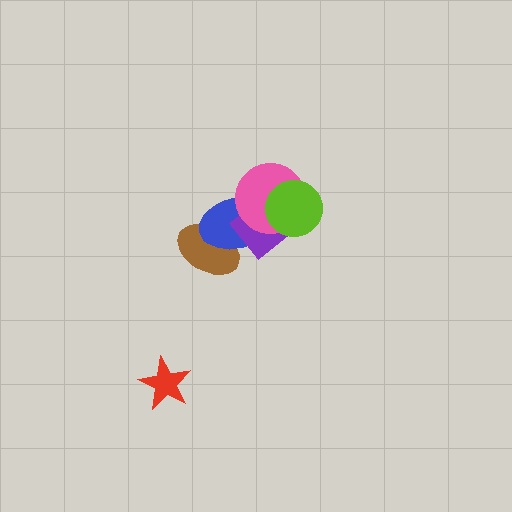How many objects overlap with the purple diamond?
4 objects overlap with the purple diamond.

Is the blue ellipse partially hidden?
Yes, it is partially covered by another shape.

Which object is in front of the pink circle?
The lime circle is in front of the pink circle.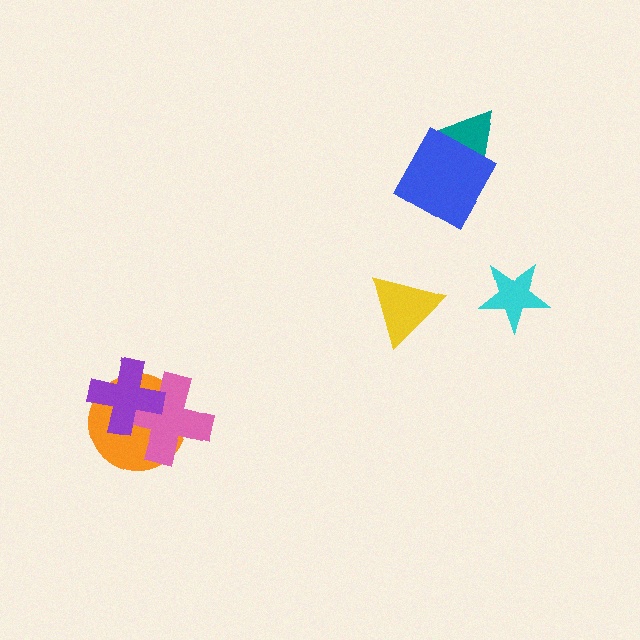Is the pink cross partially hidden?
Yes, it is partially covered by another shape.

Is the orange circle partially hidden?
Yes, it is partially covered by another shape.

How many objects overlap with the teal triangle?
1 object overlaps with the teal triangle.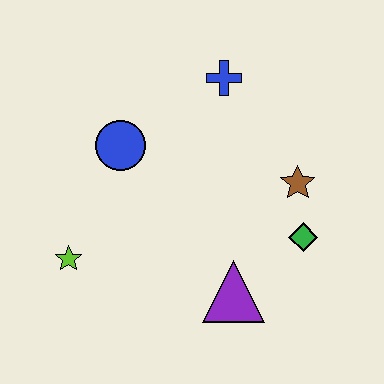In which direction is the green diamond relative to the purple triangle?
The green diamond is to the right of the purple triangle.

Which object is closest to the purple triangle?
The green diamond is closest to the purple triangle.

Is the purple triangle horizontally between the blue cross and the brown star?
Yes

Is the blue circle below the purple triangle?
No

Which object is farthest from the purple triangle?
The blue cross is farthest from the purple triangle.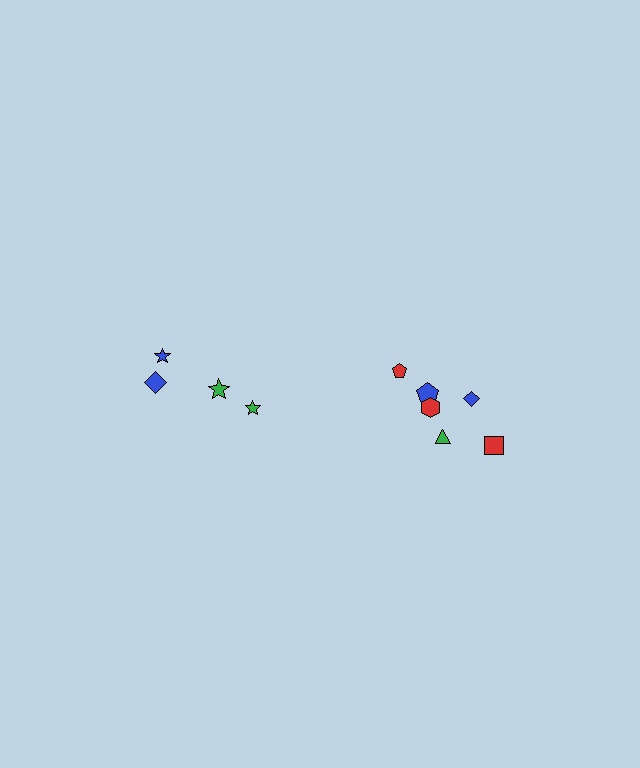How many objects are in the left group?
There are 4 objects.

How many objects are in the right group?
There are 6 objects.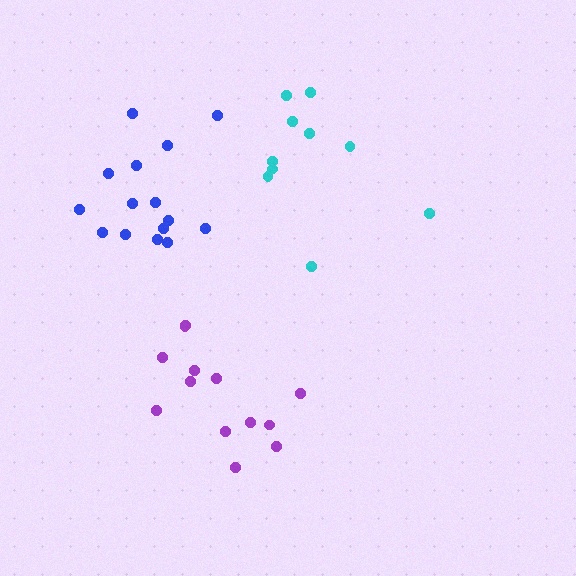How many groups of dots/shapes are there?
There are 3 groups.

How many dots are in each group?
Group 1: 13 dots, Group 2: 15 dots, Group 3: 10 dots (38 total).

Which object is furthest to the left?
The blue cluster is leftmost.